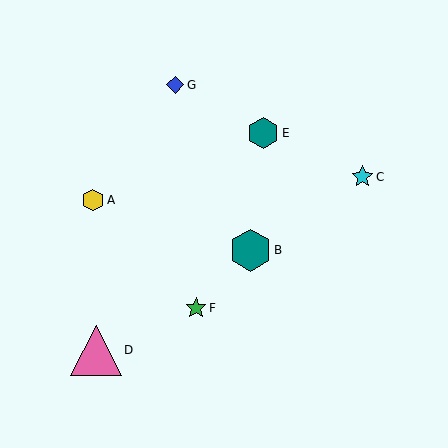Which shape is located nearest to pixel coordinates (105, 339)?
The pink triangle (labeled D) at (96, 350) is nearest to that location.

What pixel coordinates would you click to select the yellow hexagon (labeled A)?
Click at (93, 200) to select the yellow hexagon A.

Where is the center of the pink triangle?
The center of the pink triangle is at (96, 350).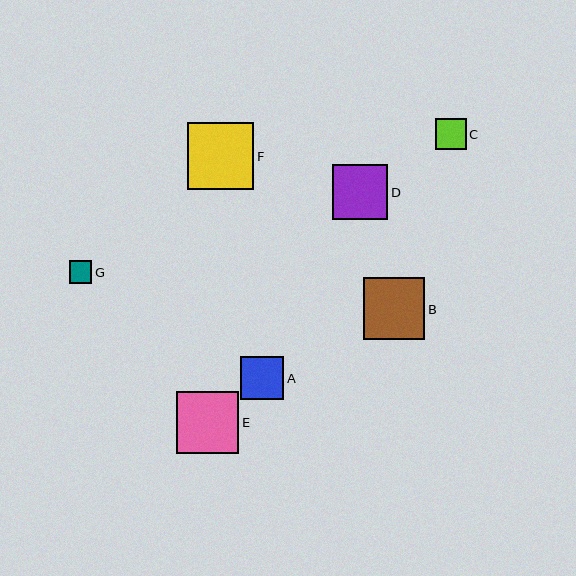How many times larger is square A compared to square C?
Square A is approximately 1.4 times the size of square C.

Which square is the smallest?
Square G is the smallest with a size of approximately 23 pixels.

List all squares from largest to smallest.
From largest to smallest: F, E, B, D, A, C, G.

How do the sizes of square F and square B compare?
Square F and square B are approximately the same size.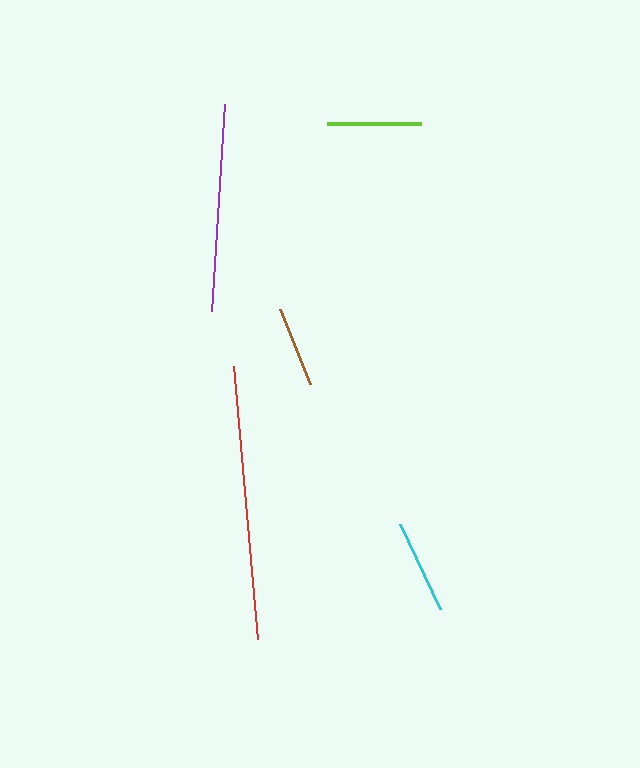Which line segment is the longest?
The red line is the longest at approximately 274 pixels.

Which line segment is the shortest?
The brown line is the shortest at approximately 81 pixels.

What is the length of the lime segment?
The lime segment is approximately 94 pixels long.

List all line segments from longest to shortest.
From longest to shortest: red, purple, cyan, lime, brown.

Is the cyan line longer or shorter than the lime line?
The cyan line is longer than the lime line.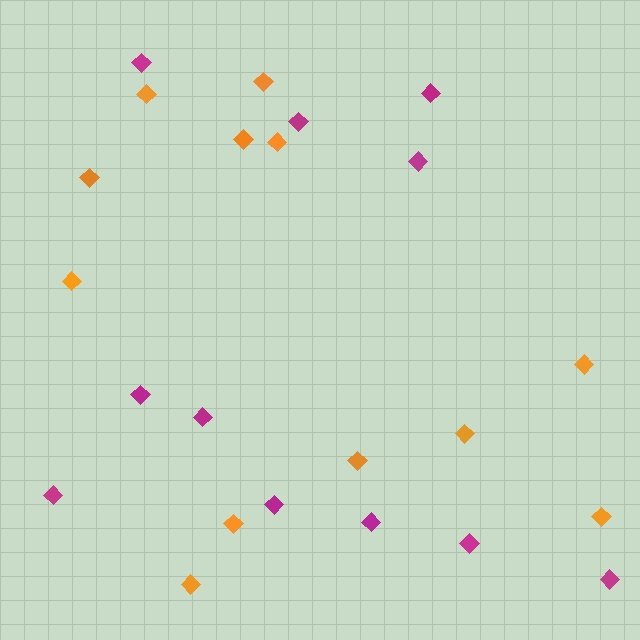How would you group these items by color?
There are 2 groups: one group of orange diamonds (12) and one group of magenta diamonds (11).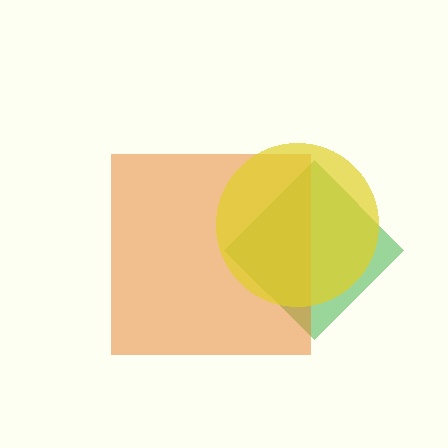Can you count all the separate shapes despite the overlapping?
Yes, there are 3 separate shapes.